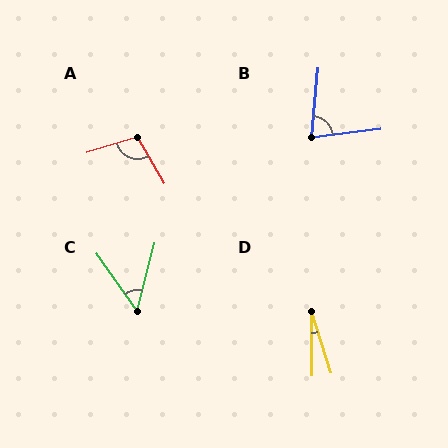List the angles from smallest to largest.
D (17°), C (50°), B (77°), A (103°).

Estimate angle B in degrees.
Approximately 77 degrees.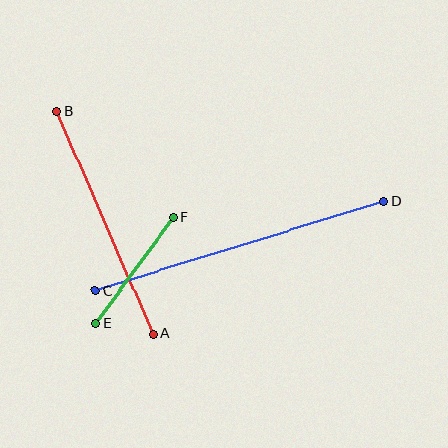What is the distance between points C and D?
The distance is approximately 302 pixels.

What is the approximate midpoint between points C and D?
The midpoint is at approximately (239, 246) pixels.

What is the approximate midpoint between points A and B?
The midpoint is at approximately (105, 223) pixels.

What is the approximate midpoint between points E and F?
The midpoint is at approximately (134, 270) pixels.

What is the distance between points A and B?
The distance is approximately 242 pixels.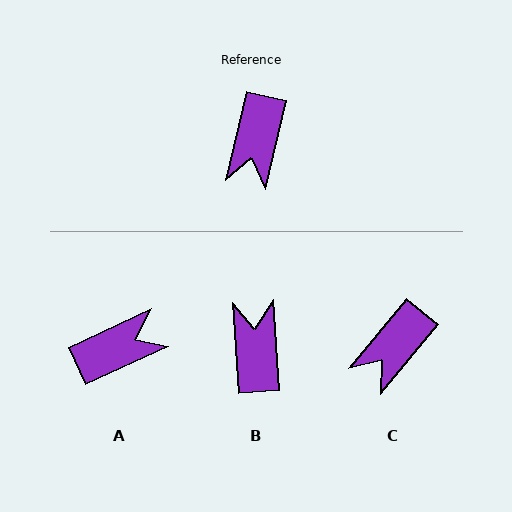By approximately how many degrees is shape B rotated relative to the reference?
Approximately 163 degrees clockwise.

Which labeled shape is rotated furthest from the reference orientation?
B, about 163 degrees away.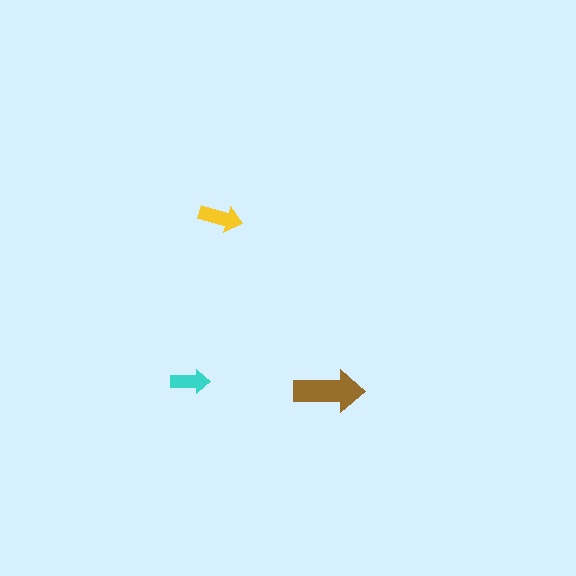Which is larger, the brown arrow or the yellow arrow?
The brown one.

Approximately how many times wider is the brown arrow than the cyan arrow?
About 2 times wider.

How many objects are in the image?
There are 3 objects in the image.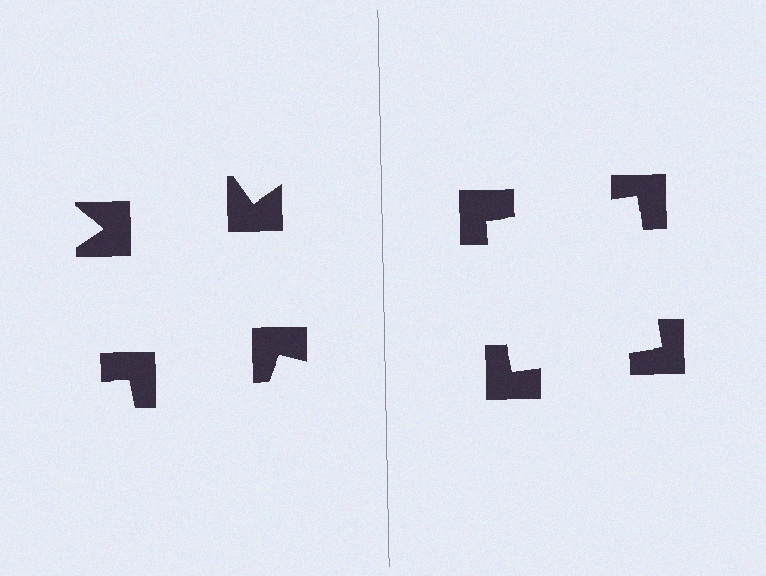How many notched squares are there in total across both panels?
8 — 4 on each side.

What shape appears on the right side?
An illusory square.